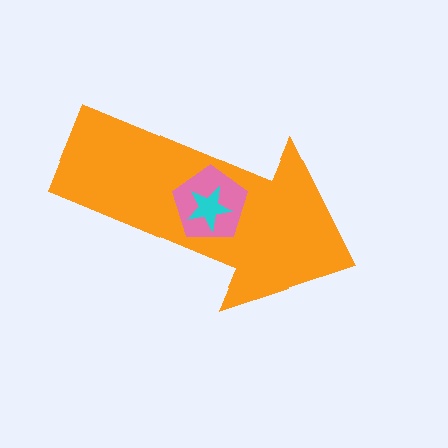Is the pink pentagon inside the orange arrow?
Yes.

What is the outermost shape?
The orange arrow.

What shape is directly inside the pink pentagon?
The cyan star.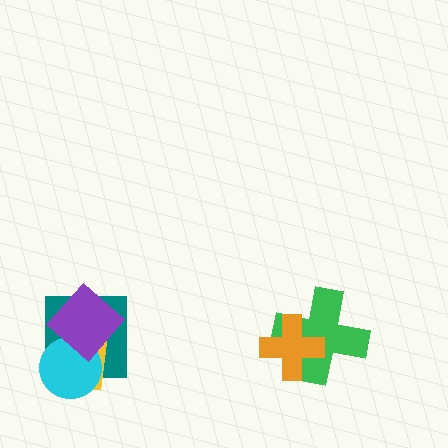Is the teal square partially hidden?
Yes, it is partially covered by another shape.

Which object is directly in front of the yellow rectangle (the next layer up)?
The cyan circle is directly in front of the yellow rectangle.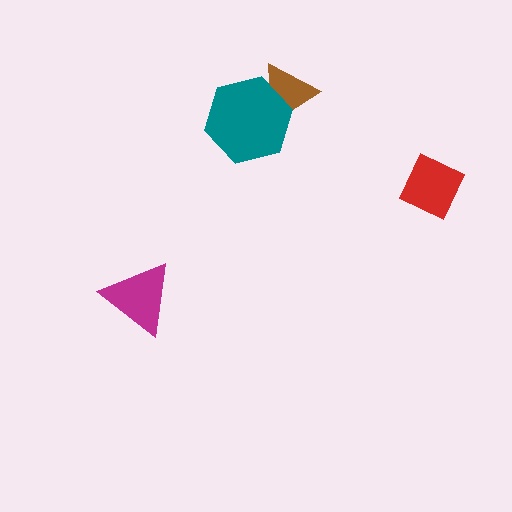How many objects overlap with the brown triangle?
1 object overlaps with the brown triangle.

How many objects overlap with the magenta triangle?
0 objects overlap with the magenta triangle.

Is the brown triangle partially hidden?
Yes, it is partially covered by another shape.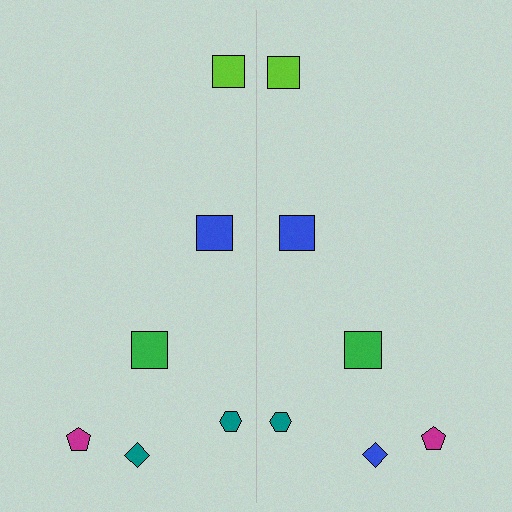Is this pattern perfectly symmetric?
No, the pattern is not perfectly symmetric. The blue diamond on the right side breaks the symmetry — its mirror counterpart is teal.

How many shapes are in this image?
There are 12 shapes in this image.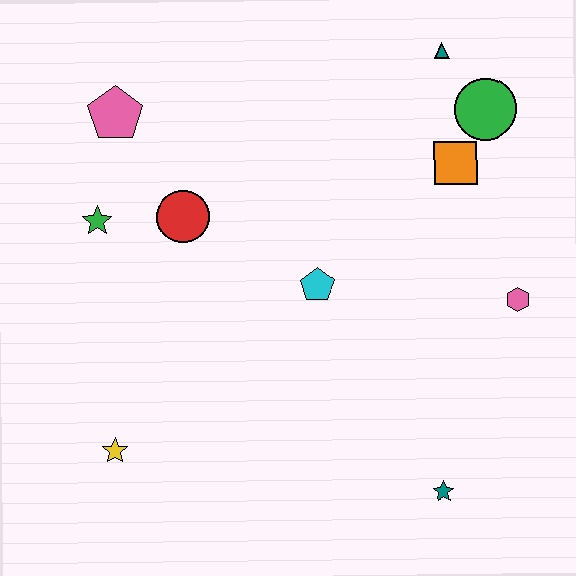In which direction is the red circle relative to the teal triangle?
The red circle is to the left of the teal triangle.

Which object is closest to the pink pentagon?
The green star is closest to the pink pentagon.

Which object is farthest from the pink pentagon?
The teal star is farthest from the pink pentagon.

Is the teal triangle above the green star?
Yes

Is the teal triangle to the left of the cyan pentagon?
No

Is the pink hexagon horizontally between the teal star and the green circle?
No